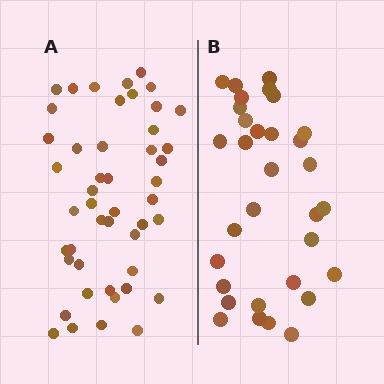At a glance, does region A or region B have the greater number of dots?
Region A (the left region) has more dots.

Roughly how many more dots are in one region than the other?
Region A has approximately 15 more dots than region B.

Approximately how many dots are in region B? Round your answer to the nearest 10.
About 30 dots. (The exact count is 32, which rounds to 30.)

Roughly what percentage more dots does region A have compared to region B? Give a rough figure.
About 45% more.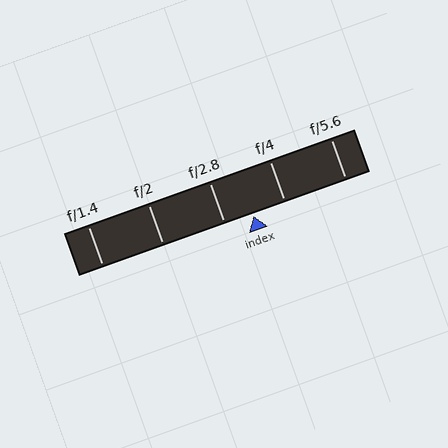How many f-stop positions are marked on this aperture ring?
There are 5 f-stop positions marked.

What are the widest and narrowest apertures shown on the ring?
The widest aperture shown is f/1.4 and the narrowest is f/5.6.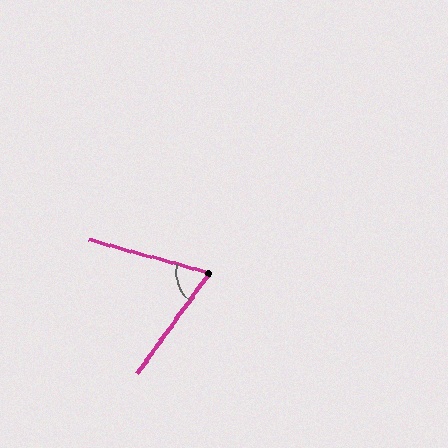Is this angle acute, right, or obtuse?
It is acute.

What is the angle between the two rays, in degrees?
Approximately 70 degrees.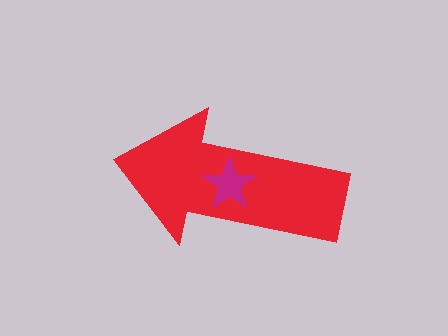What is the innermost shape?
The magenta star.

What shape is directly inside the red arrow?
The magenta star.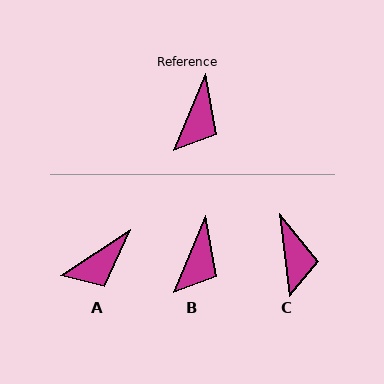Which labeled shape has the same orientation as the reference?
B.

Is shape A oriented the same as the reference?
No, it is off by about 34 degrees.